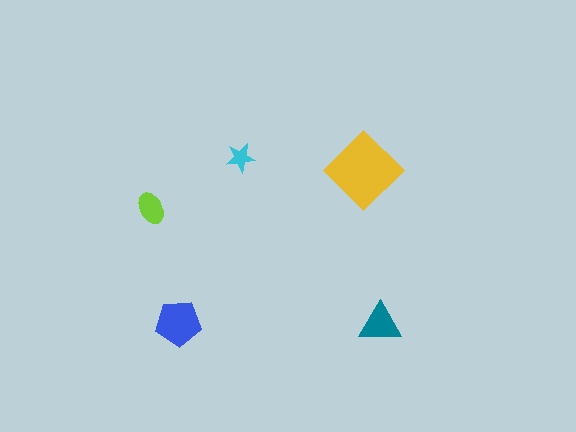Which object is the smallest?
The cyan star.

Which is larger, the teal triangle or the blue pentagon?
The blue pentagon.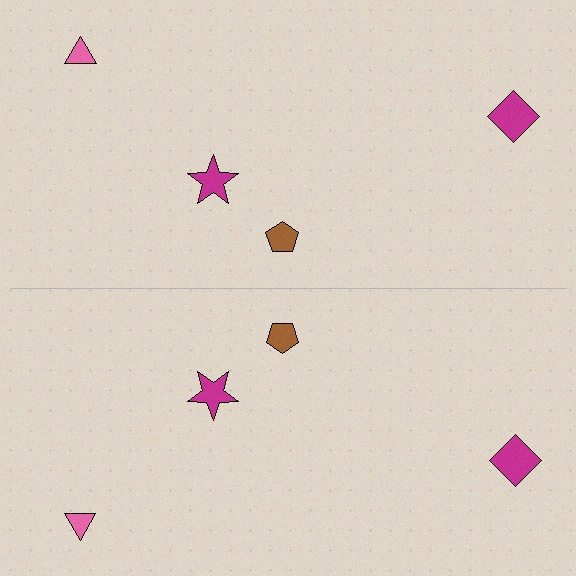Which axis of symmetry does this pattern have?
The pattern has a horizontal axis of symmetry running through the center of the image.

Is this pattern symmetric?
Yes, this pattern has bilateral (reflection) symmetry.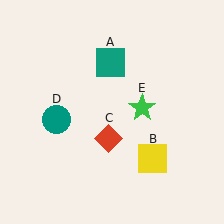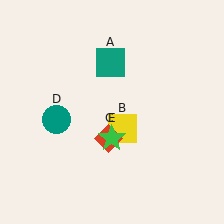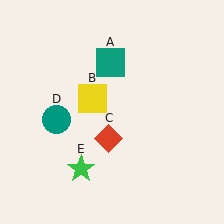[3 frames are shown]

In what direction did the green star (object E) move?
The green star (object E) moved down and to the left.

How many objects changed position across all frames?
2 objects changed position: yellow square (object B), green star (object E).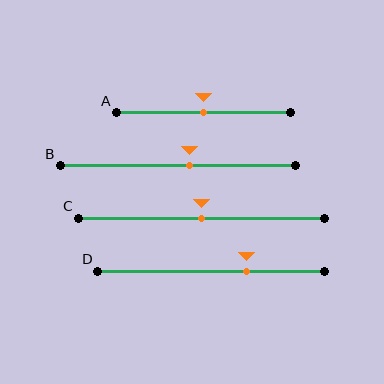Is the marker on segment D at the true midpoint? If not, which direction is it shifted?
No, the marker on segment D is shifted to the right by about 16% of the segment length.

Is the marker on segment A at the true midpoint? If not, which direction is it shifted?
Yes, the marker on segment A is at the true midpoint.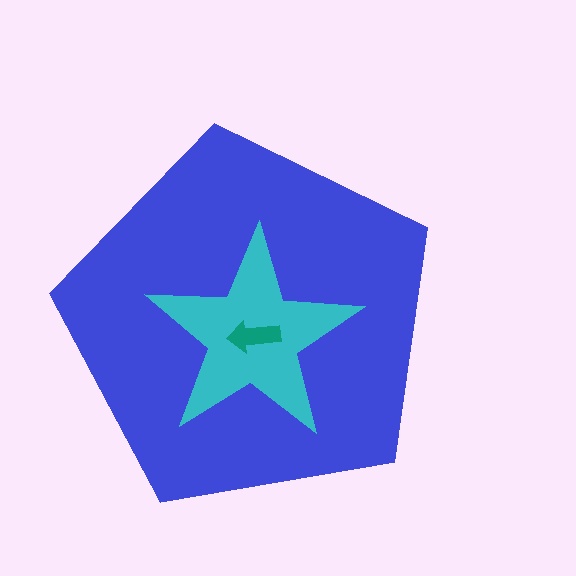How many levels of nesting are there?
3.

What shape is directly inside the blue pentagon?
The cyan star.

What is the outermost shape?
The blue pentagon.